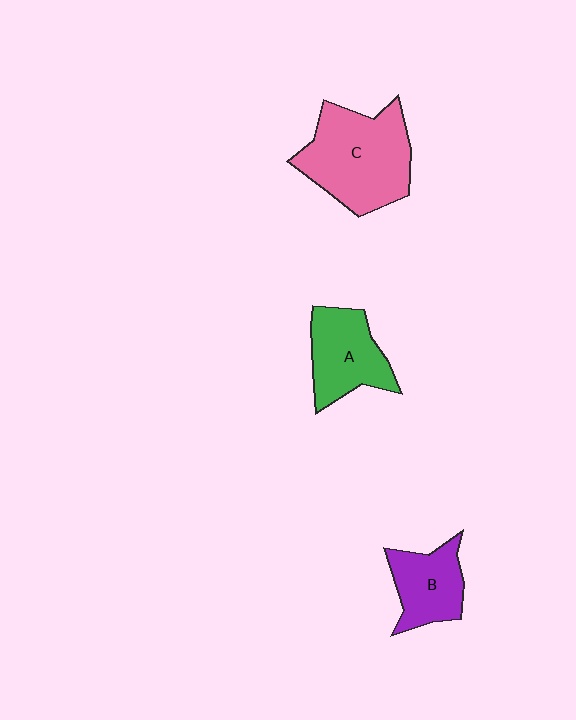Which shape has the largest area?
Shape C (pink).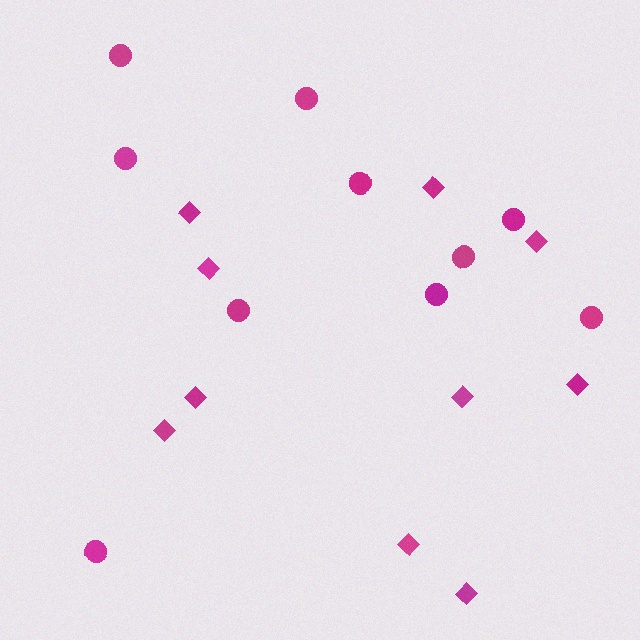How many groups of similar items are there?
There are 2 groups: one group of diamonds (10) and one group of circles (10).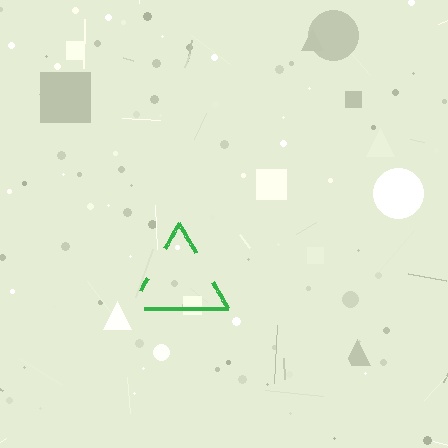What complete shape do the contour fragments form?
The contour fragments form a triangle.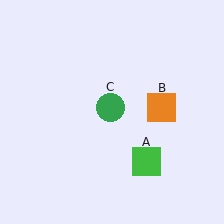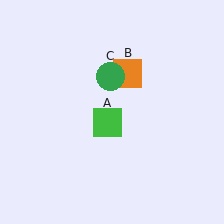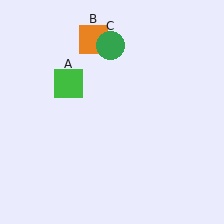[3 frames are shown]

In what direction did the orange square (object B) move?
The orange square (object B) moved up and to the left.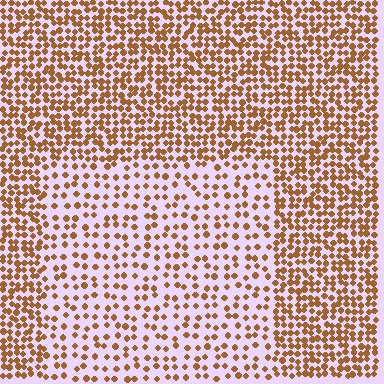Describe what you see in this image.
The image contains small brown elements arranged at two different densities. A rectangle-shaped region is visible where the elements are less densely packed than the surrounding area.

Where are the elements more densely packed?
The elements are more densely packed outside the rectangle boundary.